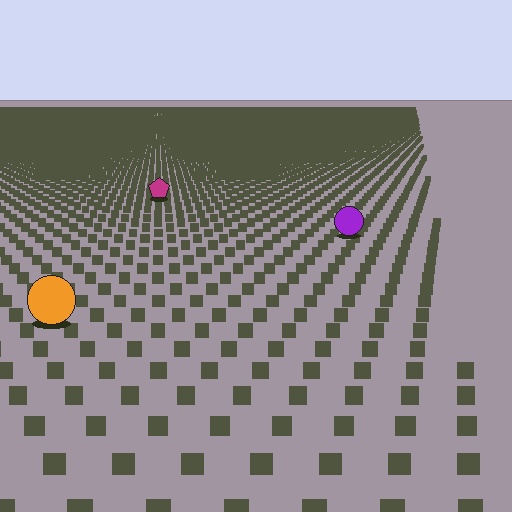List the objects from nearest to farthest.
From nearest to farthest: the orange circle, the purple circle, the magenta pentagon.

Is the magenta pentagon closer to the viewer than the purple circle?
No. The purple circle is closer — you can tell from the texture gradient: the ground texture is coarser near it.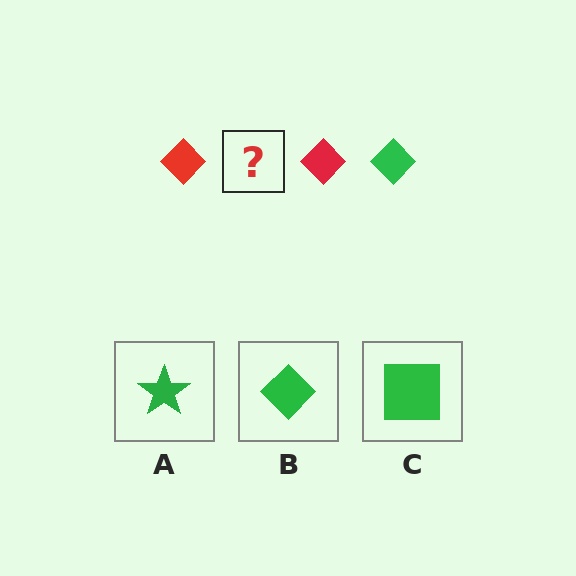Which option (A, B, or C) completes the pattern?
B.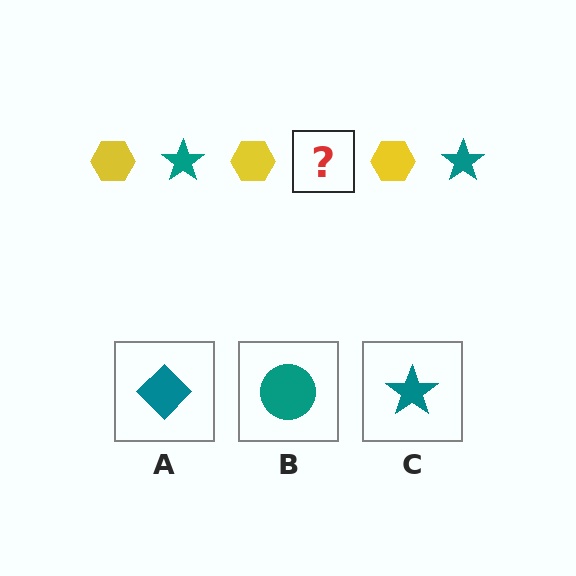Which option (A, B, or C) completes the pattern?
C.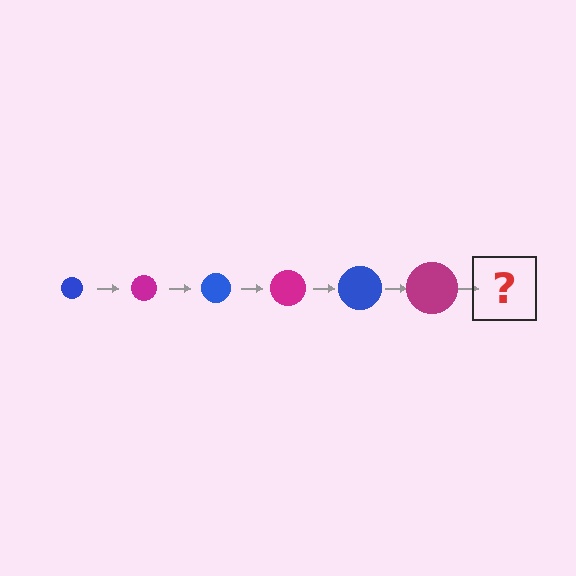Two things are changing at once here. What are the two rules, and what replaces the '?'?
The two rules are that the circle grows larger each step and the color cycles through blue and magenta. The '?' should be a blue circle, larger than the previous one.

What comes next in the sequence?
The next element should be a blue circle, larger than the previous one.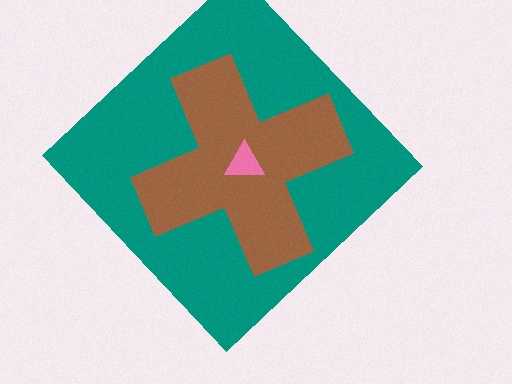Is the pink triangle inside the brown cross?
Yes.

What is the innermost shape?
The pink triangle.